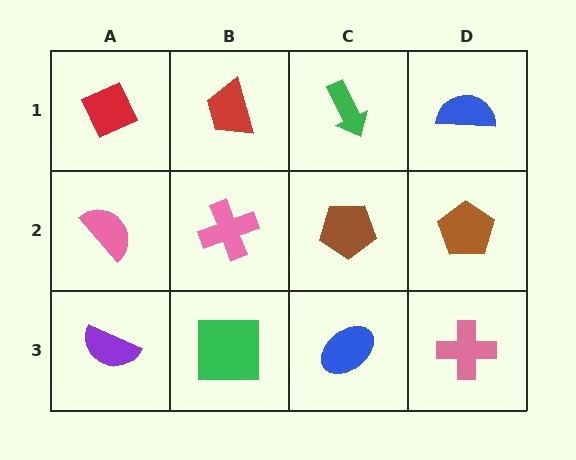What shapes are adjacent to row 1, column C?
A brown pentagon (row 2, column C), a red trapezoid (row 1, column B), a blue semicircle (row 1, column D).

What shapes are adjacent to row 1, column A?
A pink semicircle (row 2, column A), a red trapezoid (row 1, column B).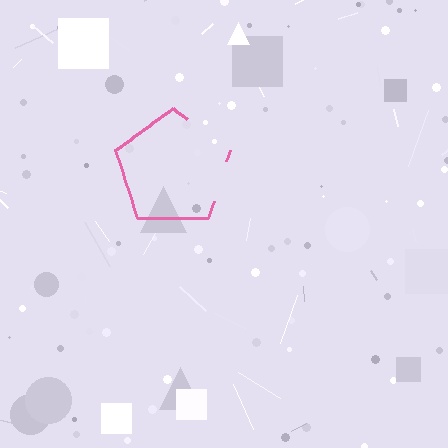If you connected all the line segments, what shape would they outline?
They would outline a pentagon.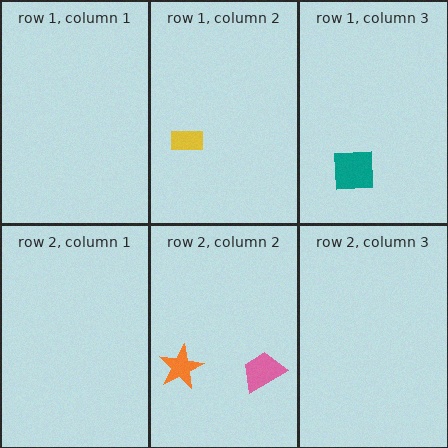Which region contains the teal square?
The row 1, column 3 region.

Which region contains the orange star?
The row 2, column 2 region.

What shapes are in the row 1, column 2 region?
The yellow rectangle.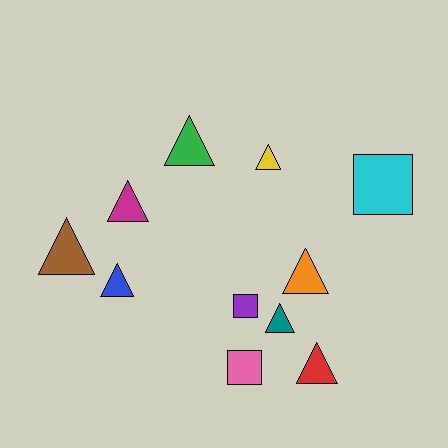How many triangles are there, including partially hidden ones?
There are 8 triangles.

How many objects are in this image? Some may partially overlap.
There are 11 objects.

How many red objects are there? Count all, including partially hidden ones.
There is 1 red object.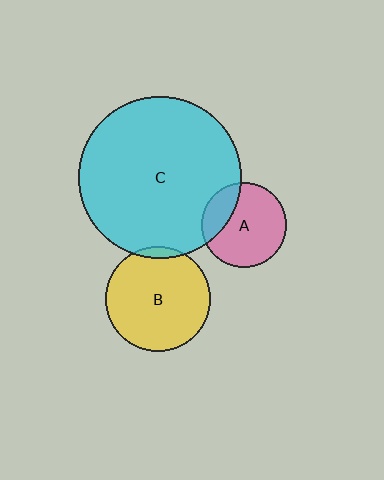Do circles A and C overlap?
Yes.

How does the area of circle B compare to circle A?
Approximately 1.5 times.